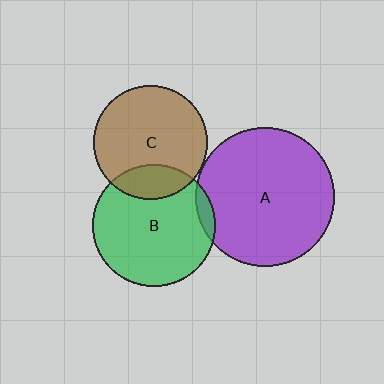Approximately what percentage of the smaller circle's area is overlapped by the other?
Approximately 5%.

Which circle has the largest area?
Circle A (purple).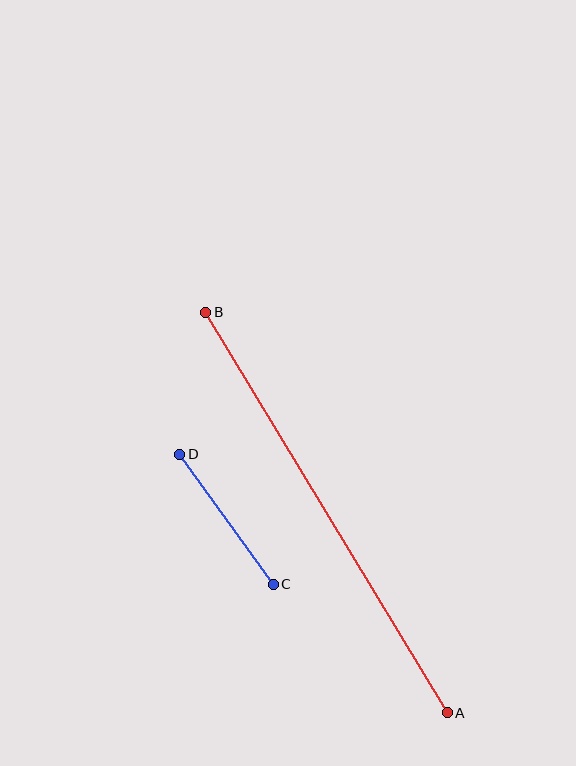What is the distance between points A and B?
The distance is approximately 468 pixels.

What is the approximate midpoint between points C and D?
The midpoint is at approximately (227, 519) pixels.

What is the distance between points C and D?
The distance is approximately 160 pixels.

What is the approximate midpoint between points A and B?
The midpoint is at approximately (326, 513) pixels.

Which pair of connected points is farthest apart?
Points A and B are farthest apart.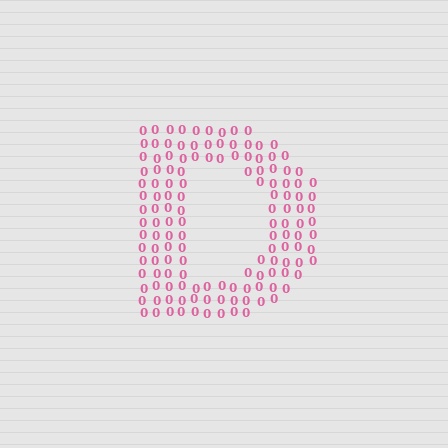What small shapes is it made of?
It is made of small digit 0's.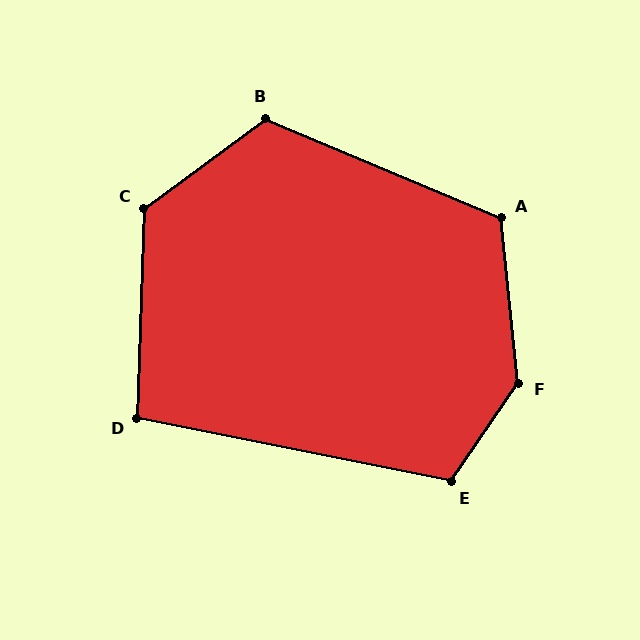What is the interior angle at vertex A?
Approximately 119 degrees (obtuse).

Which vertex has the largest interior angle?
F, at approximately 140 degrees.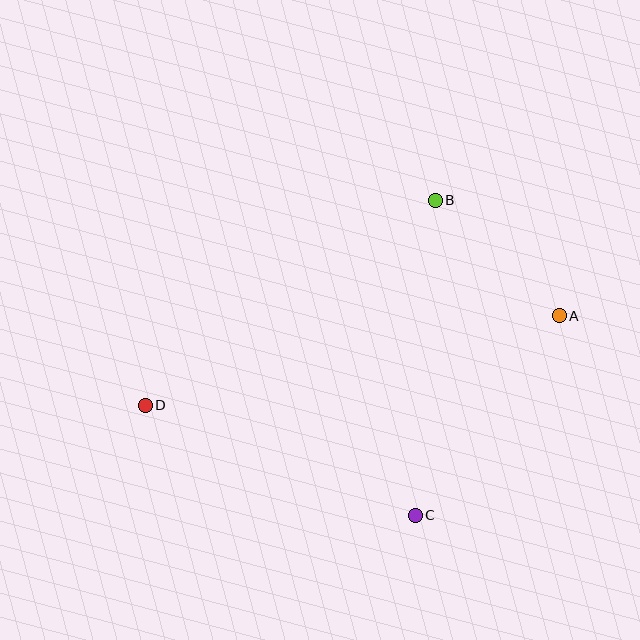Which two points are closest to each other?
Points A and B are closest to each other.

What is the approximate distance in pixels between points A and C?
The distance between A and C is approximately 246 pixels.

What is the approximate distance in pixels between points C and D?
The distance between C and D is approximately 292 pixels.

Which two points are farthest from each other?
Points A and D are farthest from each other.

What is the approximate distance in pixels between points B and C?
The distance between B and C is approximately 316 pixels.